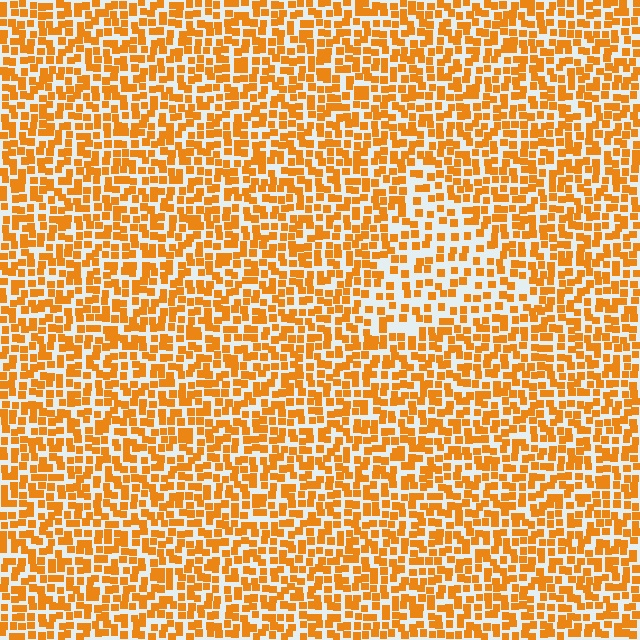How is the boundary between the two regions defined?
The boundary is defined by a change in element density (approximately 1.7x ratio). All elements are the same color, size, and shape.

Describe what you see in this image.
The image contains small orange elements arranged at two different densities. A triangle-shaped region is visible where the elements are less densely packed than the surrounding area.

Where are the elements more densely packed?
The elements are more densely packed outside the triangle boundary.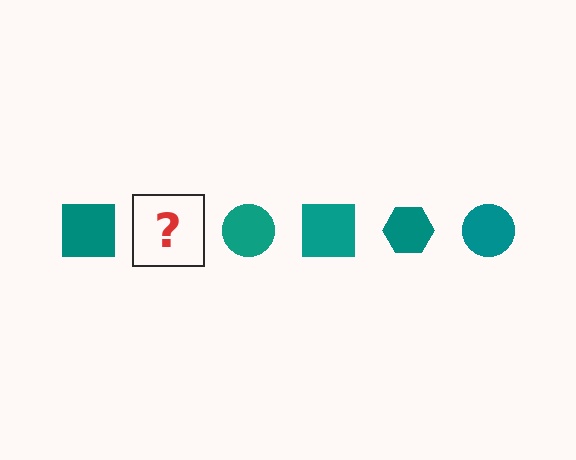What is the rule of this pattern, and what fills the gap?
The rule is that the pattern cycles through square, hexagon, circle shapes in teal. The gap should be filled with a teal hexagon.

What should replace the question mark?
The question mark should be replaced with a teal hexagon.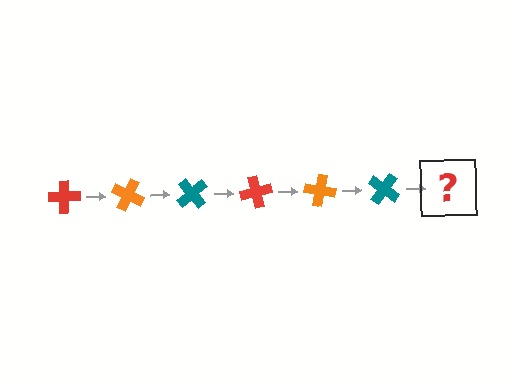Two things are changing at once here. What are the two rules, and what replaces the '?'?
The two rules are that it rotates 25 degrees each step and the color cycles through red, orange, and teal. The '?' should be a red cross, rotated 150 degrees from the start.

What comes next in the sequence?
The next element should be a red cross, rotated 150 degrees from the start.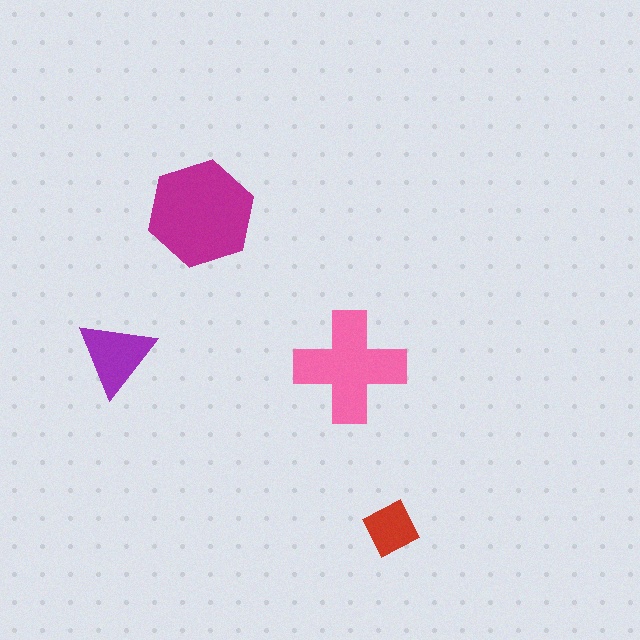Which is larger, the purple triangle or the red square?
The purple triangle.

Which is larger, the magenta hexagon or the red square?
The magenta hexagon.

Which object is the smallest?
The red square.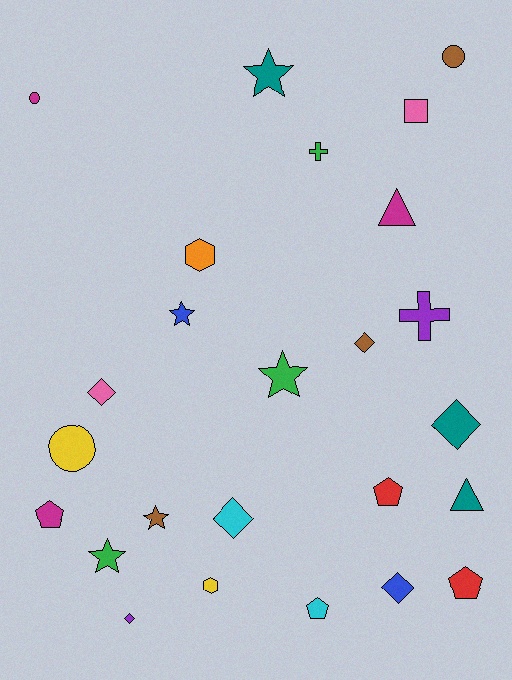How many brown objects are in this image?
There are 3 brown objects.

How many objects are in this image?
There are 25 objects.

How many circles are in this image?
There are 3 circles.